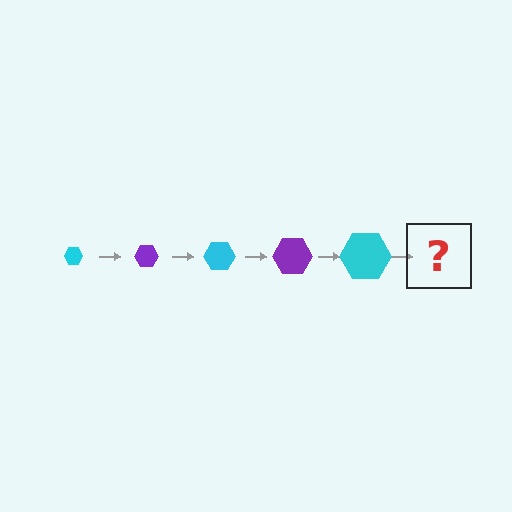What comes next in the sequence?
The next element should be a purple hexagon, larger than the previous one.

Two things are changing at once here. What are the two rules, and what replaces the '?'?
The two rules are that the hexagon grows larger each step and the color cycles through cyan and purple. The '?' should be a purple hexagon, larger than the previous one.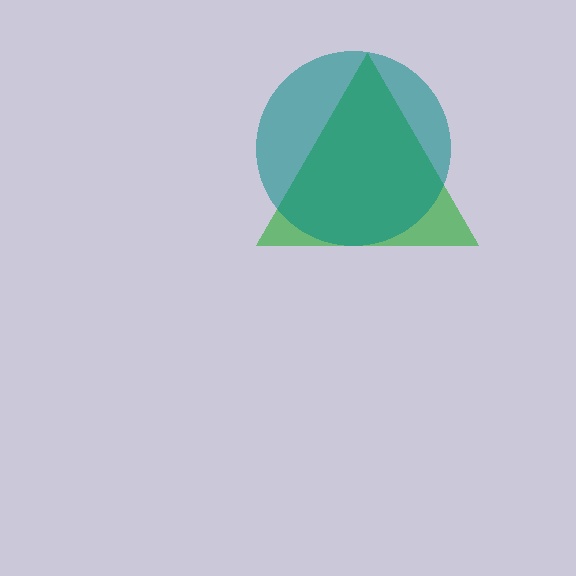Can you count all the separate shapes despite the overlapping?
Yes, there are 2 separate shapes.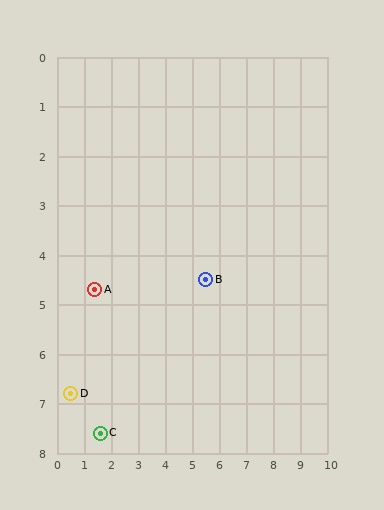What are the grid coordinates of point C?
Point C is at approximately (1.6, 7.6).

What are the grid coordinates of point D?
Point D is at approximately (0.5, 6.8).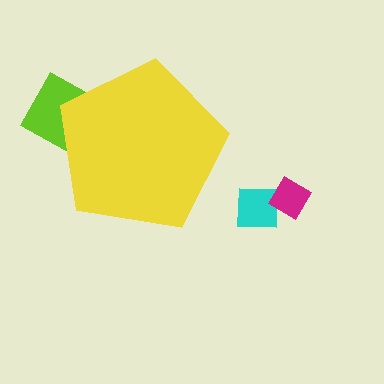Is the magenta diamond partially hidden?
No, the magenta diamond is fully visible.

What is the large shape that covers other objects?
A yellow pentagon.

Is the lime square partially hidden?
Yes, the lime square is partially hidden behind the yellow pentagon.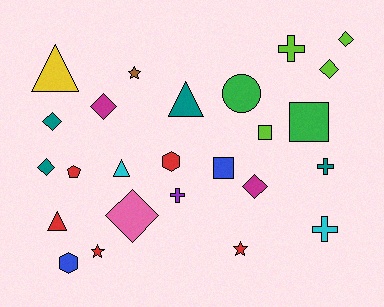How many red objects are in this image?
There are 5 red objects.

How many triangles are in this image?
There are 4 triangles.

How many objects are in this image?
There are 25 objects.